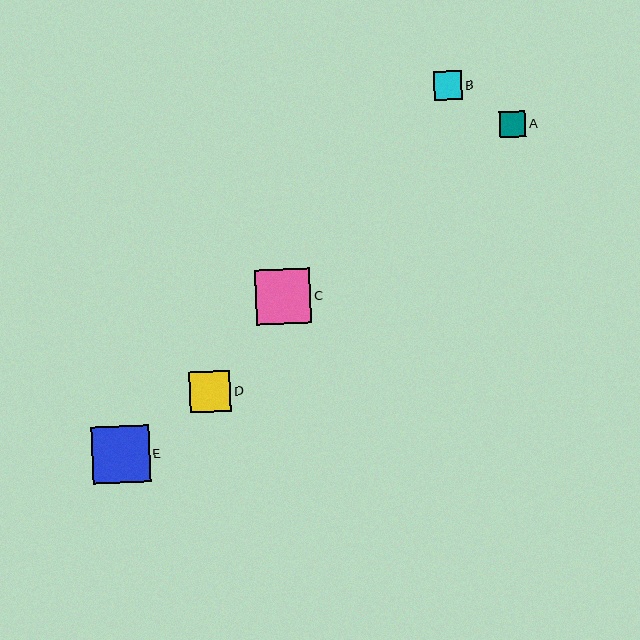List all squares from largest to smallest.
From largest to smallest: E, C, D, B, A.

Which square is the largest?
Square E is the largest with a size of approximately 58 pixels.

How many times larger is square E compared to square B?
Square E is approximately 2.0 times the size of square B.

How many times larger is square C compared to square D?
Square C is approximately 1.3 times the size of square D.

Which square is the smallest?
Square A is the smallest with a size of approximately 26 pixels.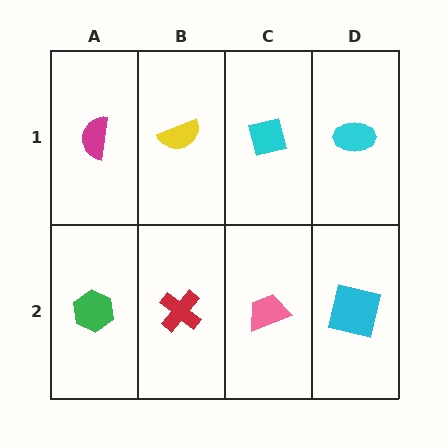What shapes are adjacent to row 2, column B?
A yellow semicircle (row 1, column B), a green hexagon (row 2, column A), a pink trapezoid (row 2, column C).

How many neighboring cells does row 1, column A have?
2.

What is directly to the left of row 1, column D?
A cyan square.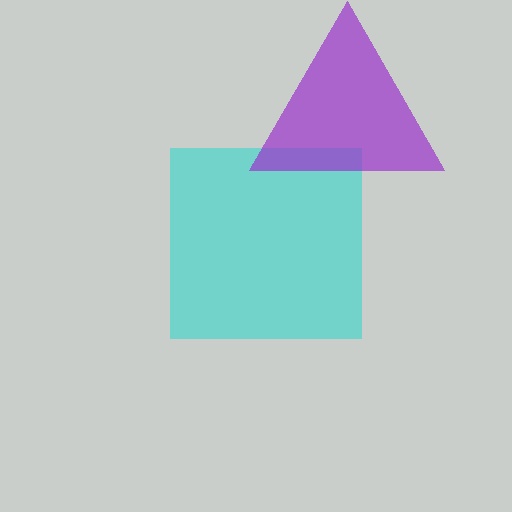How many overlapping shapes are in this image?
There are 2 overlapping shapes in the image.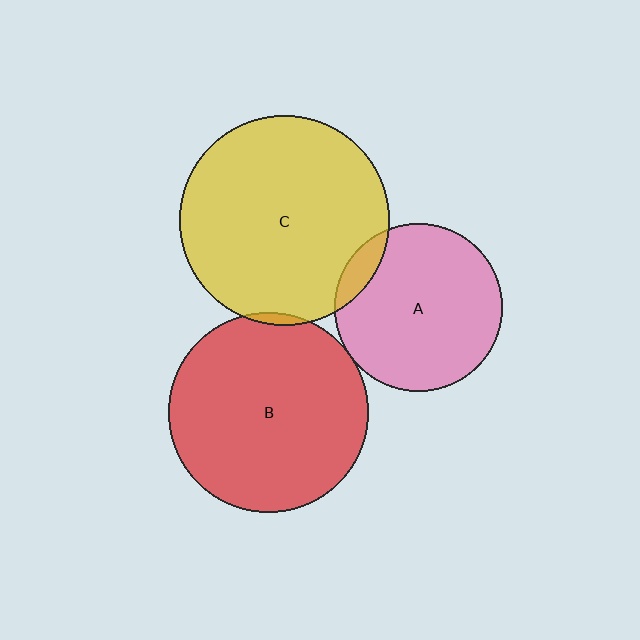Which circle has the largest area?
Circle C (yellow).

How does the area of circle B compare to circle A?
Approximately 1.4 times.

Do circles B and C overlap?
Yes.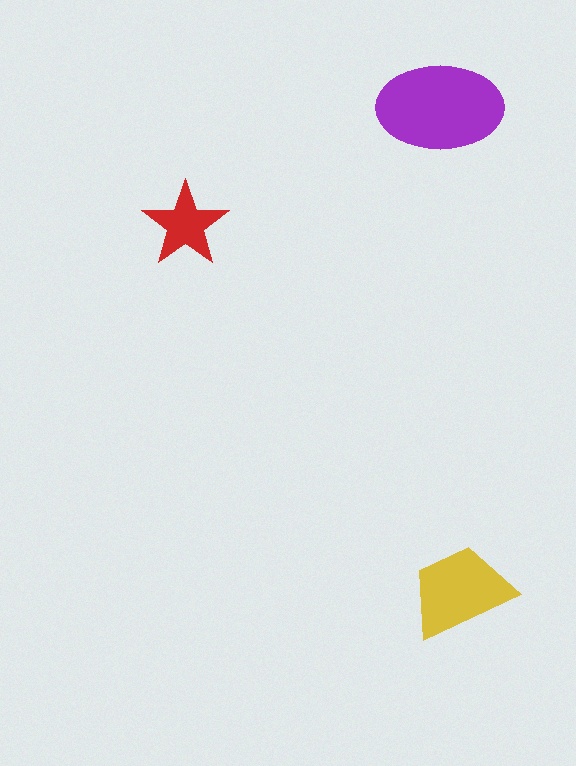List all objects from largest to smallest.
The purple ellipse, the yellow trapezoid, the red star.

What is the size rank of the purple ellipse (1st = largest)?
1st.